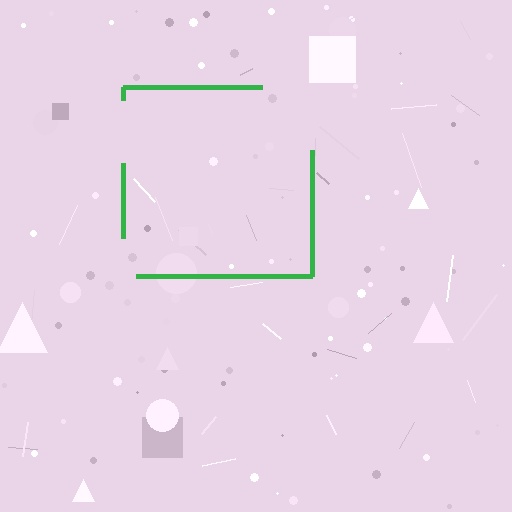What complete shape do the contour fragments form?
The contour fragments form a square.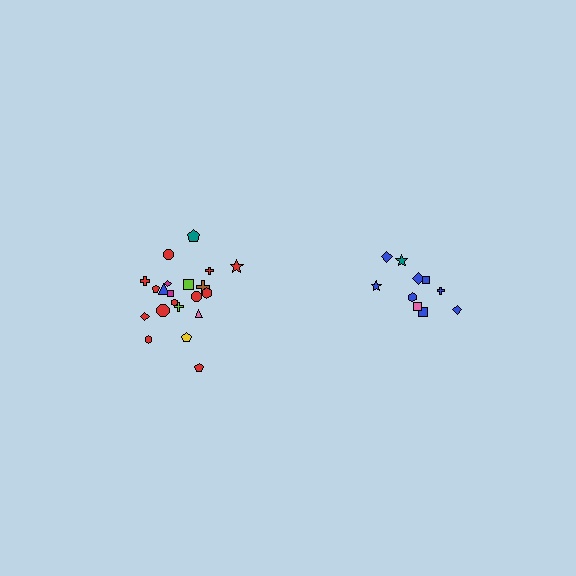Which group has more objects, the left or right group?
The left group.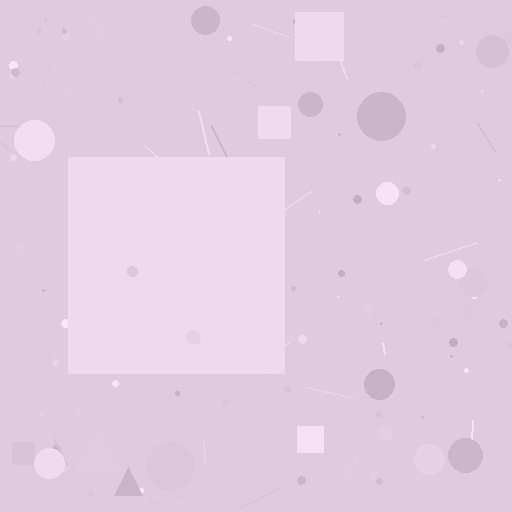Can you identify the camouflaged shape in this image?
The camouflaged shape is a square.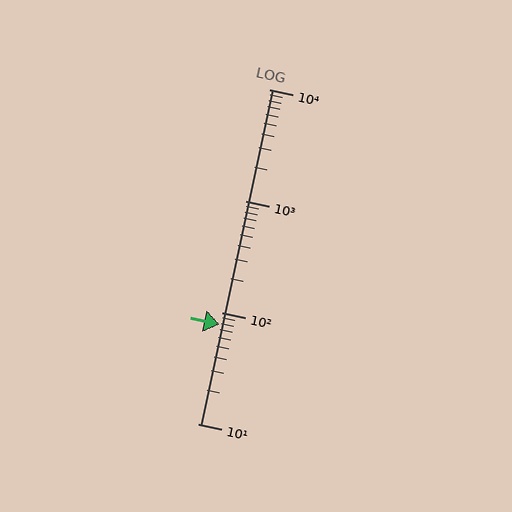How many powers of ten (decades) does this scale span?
The scale spans 3 decades, from 10 to 10000.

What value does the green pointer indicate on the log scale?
The pointer indicates approximately 77.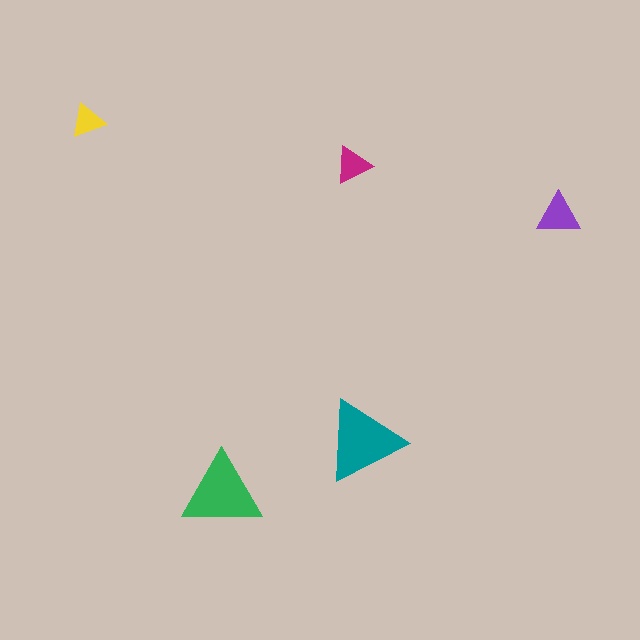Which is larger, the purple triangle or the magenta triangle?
The purple one.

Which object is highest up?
The yellow triangle is topmost.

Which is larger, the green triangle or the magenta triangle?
The green one.